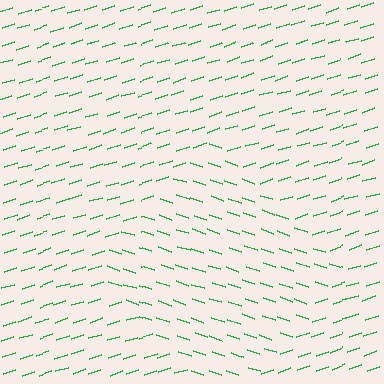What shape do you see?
I see a diamond.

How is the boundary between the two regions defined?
The boundary is defined purely by a change in line orientation (approximately 36 degrees difference). All lines are the same color and thickness.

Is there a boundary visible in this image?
Yes, there is a texture boundary formed by a change in line orientation.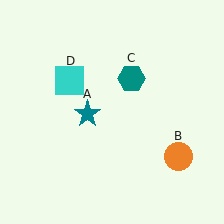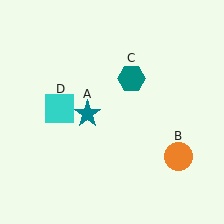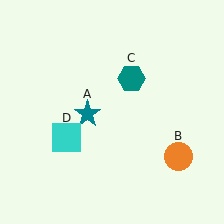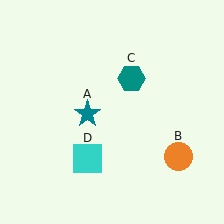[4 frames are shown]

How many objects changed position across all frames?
1 object changed position: cyan square (object D).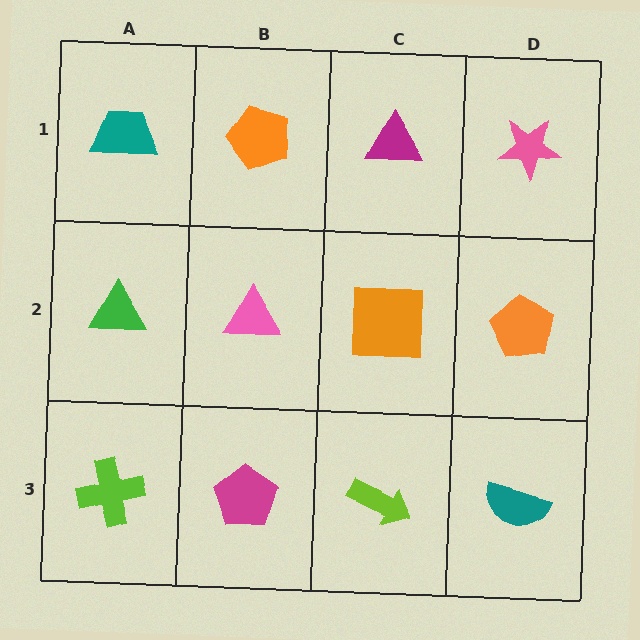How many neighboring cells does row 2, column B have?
4.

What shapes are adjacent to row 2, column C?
A magenta triangle (row 1, column C), a lime arrow (row 3, column C), a pink triangle (row 2, column B), an orange pentagon (row 2, column D).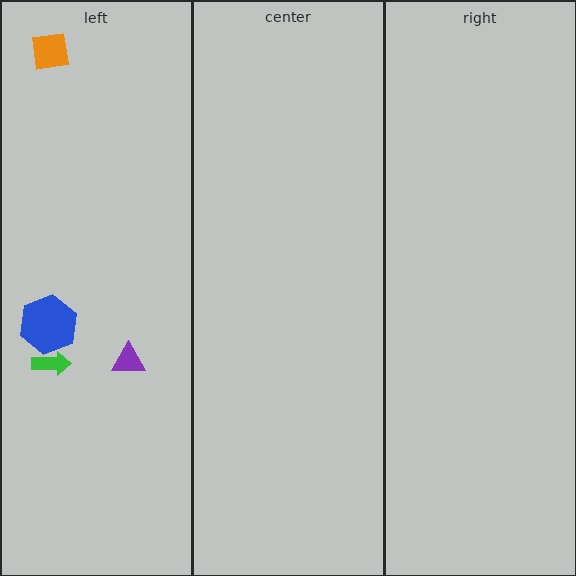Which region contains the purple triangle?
The left region.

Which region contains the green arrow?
The left region.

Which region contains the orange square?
The left region.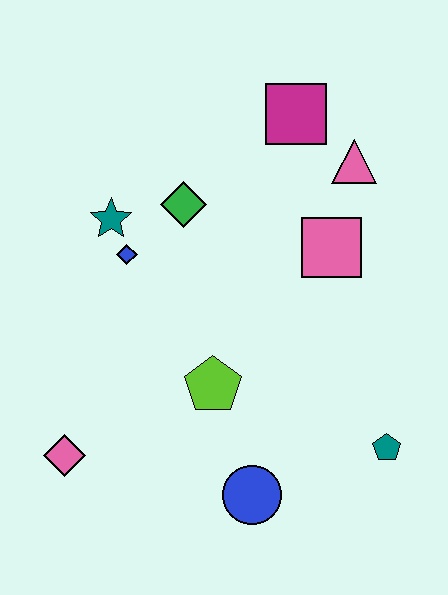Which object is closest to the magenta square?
The pink triangle is closest to the magenta square.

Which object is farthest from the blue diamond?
The teal pentagon is farthest from the blue diamond.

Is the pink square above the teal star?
No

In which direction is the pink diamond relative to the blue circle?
The pink diamond is to the left of the blue circle.